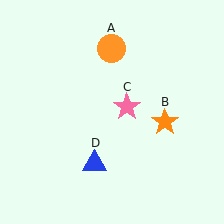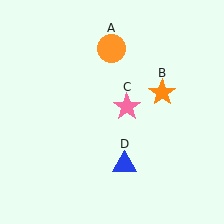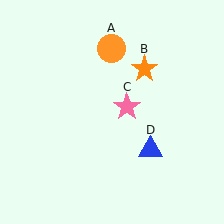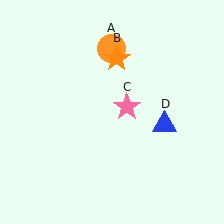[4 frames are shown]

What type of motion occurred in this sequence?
The orange star (object B), blue triangle (object D) rotated counterclockwise around the center of the scene.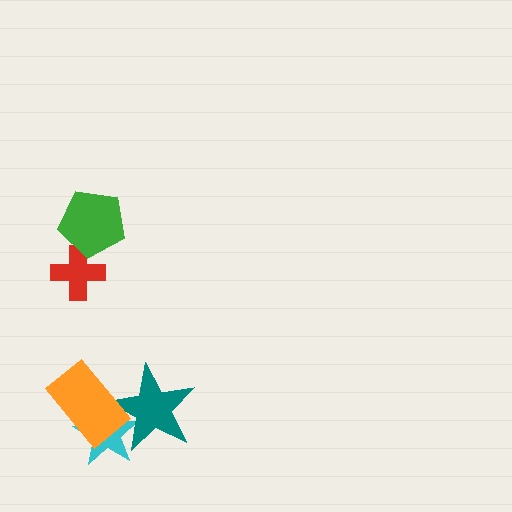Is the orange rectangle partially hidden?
No, no other shape covers it.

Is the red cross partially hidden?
Yes, it is partially covered by another shape.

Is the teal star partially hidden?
Yes, it is partially covered by another shape.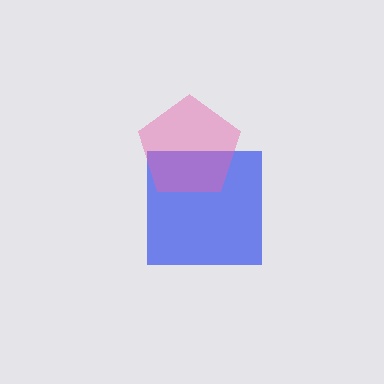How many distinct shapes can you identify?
There are 2 distinct shapes: a blue square, a pink pentagon.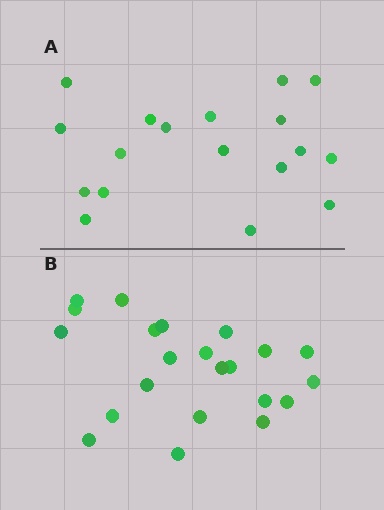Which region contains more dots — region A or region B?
Region B (the bottom region) has more dots.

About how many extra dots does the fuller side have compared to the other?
Region B has about 4 more dots than region A.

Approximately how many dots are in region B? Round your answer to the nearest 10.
About 20 dots. (The exact count is 22, which rounds to 20.)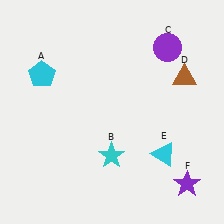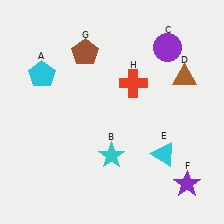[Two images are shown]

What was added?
A brown pentagon (G), a red cross (H) were added in Image 2.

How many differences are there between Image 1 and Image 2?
There are 2 differences between the two images.